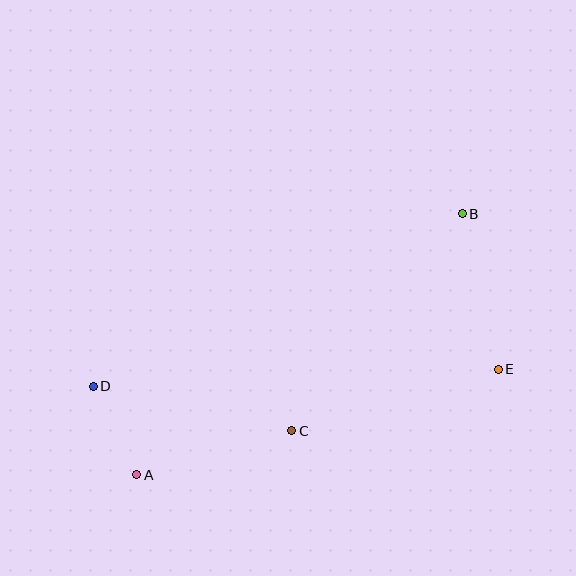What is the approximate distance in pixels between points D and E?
The distance between D and E is approximately 405 pixels.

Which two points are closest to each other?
Points A and D are closest to each other.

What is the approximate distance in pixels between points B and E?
The distance between B and E is approximately 160 pixels.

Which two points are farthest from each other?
Points A and B are farthest from each other.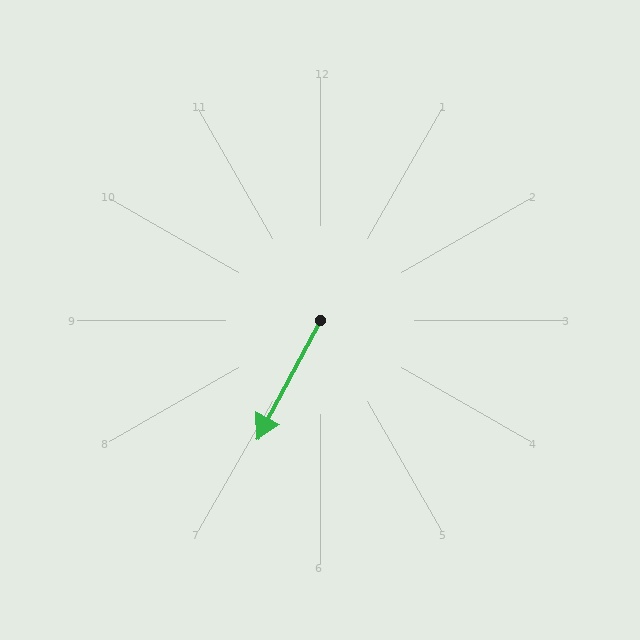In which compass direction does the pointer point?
Southwest.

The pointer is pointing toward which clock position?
Roughly 7 o'clock.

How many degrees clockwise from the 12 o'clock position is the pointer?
Approximately 208 degrees.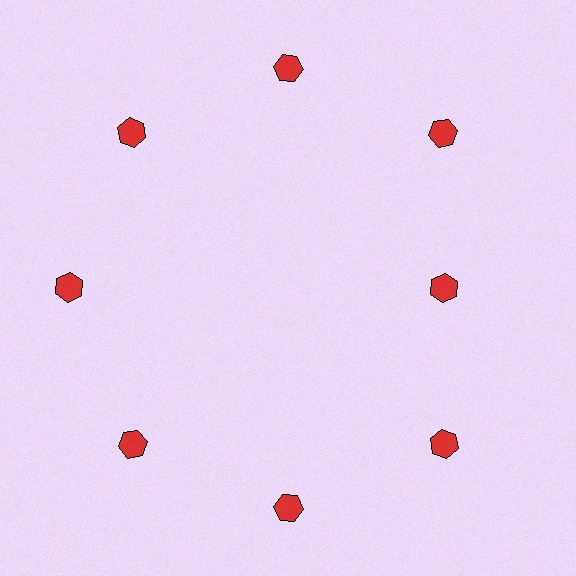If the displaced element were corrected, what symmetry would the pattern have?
It would have 8-fold rotational symmetry — the pattern would map onto itself every 45 degrees.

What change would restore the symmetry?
The symmetry would be restored by moving it outward, back onto the ring so that all 8 hexagons sit at equal angles and equal distance from the center.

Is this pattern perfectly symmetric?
No. The 8 red hexagons are arranged in a ring, but one element near the 3 o'clock position is pulled inward toward the center, breaking the 8-fold rotational symmetry.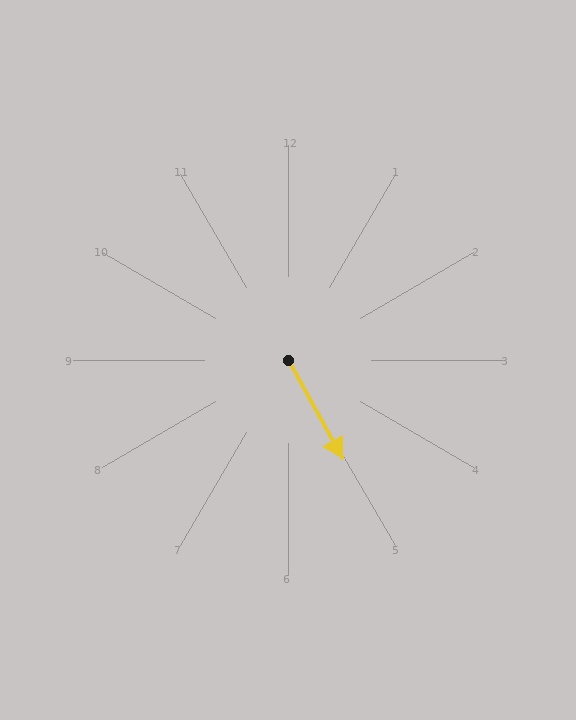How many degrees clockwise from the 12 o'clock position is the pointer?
Approximately 151 degrees.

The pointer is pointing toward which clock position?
Roughly 5 o'clock.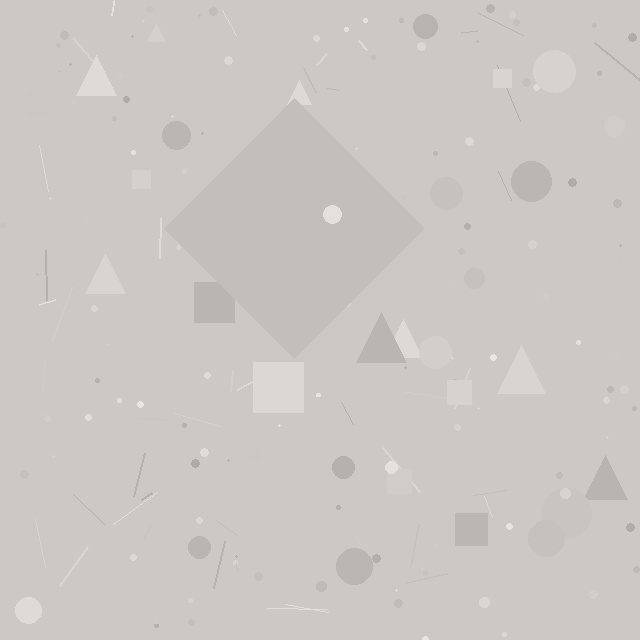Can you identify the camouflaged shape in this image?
The camouflaged shape is a diamond.